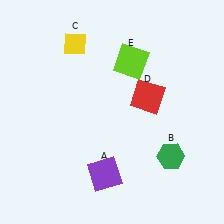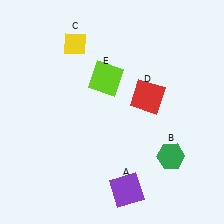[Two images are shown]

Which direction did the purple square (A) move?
The purple square (A) moved right.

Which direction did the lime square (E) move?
The lime square (E) moved left.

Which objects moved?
The objects that moved are: the purple square (A), the lime square (E).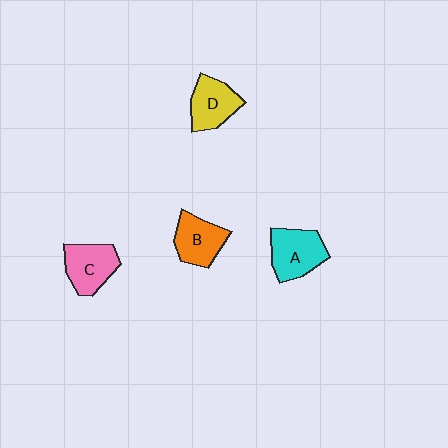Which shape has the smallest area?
Shape B (orange).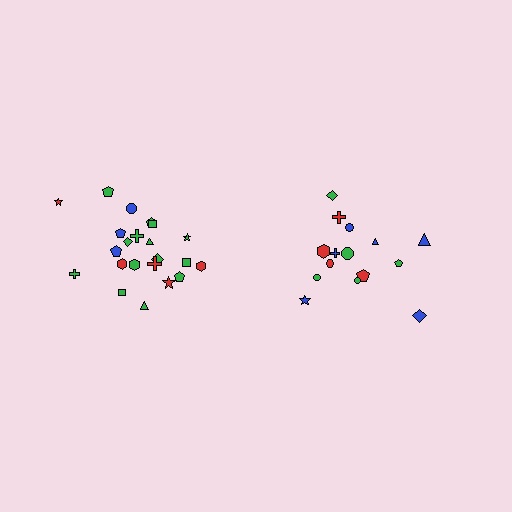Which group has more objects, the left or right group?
The left group.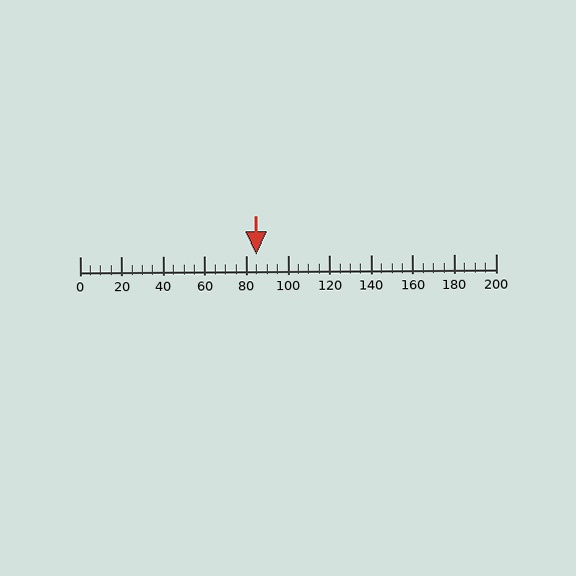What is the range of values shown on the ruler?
The ruler shows values from 0 to 200.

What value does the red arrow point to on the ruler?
The red arrow points to approximately 85.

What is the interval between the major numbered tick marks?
The major tick marks are spaced 20 units apart.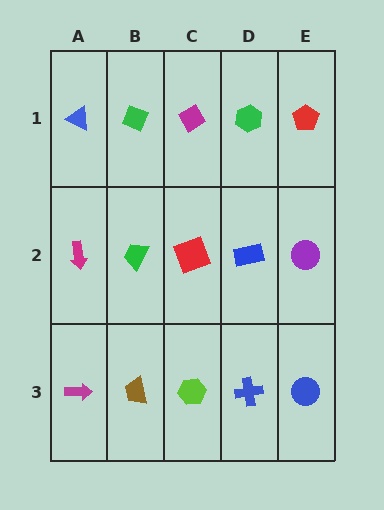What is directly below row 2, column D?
A blue cross.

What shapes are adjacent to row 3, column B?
A green trapezoid (row 2, column B), a magenta arrow (row 3, column A), a lime hexagon (row 3, column C).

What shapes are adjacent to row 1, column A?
A magenta arrow (row 2, column A), a green diamond (row 1, column B).